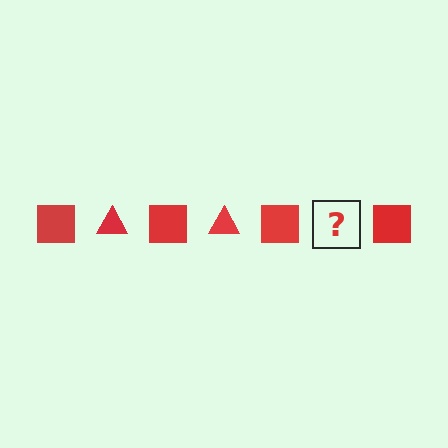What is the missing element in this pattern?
The missing element is a red triangle.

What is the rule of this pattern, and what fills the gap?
The rule is that the pattern cycles through square, triangle shapes in red. The gap should be filled with a red triangle.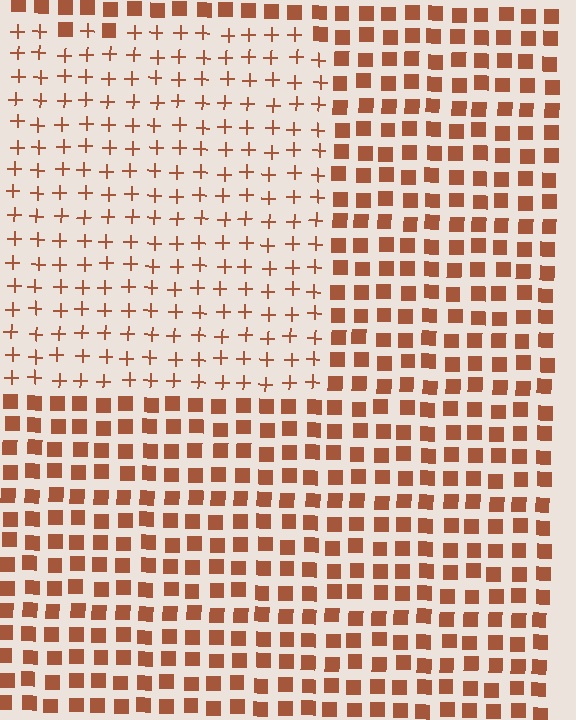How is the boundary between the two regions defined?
The boundary is defined by a change in element shape: plus signs inside vs. squares outside. All elements share the same color and spacing.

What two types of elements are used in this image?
The image uses plus signs inside the rectangle region and squares outside it.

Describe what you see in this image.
The image is filled with small brown elements arranged in a uniform grid. A rectangle-shaped region contains plus signs, while the surrounding area contains squares. The boundary is defined purely by the change in element shape.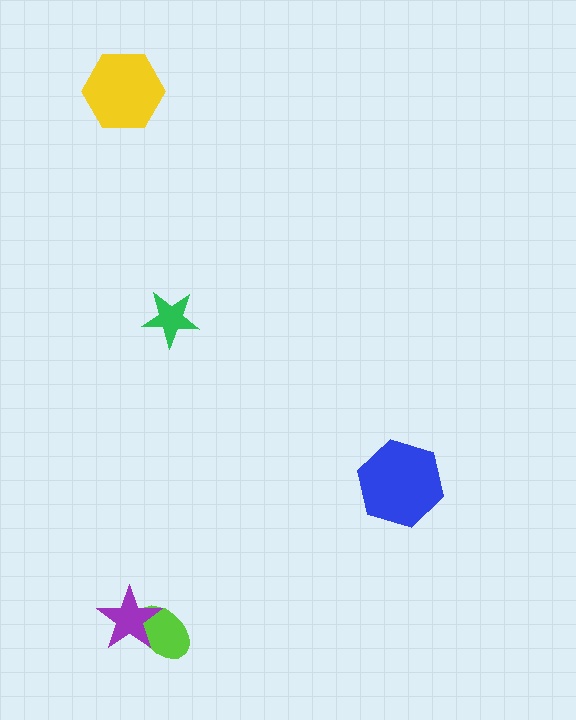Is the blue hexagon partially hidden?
No, no other shape covers it.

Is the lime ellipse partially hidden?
Yes, it is partially covered by another shape.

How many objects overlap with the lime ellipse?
1 object overlaps with the lime ellipse.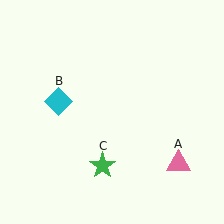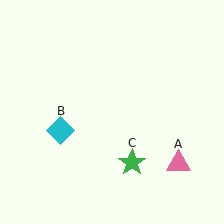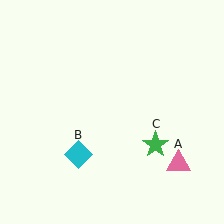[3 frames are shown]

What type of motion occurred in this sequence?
The cyan diamond (object B), green star (object C) rotated counterclockwise around the center of the scene.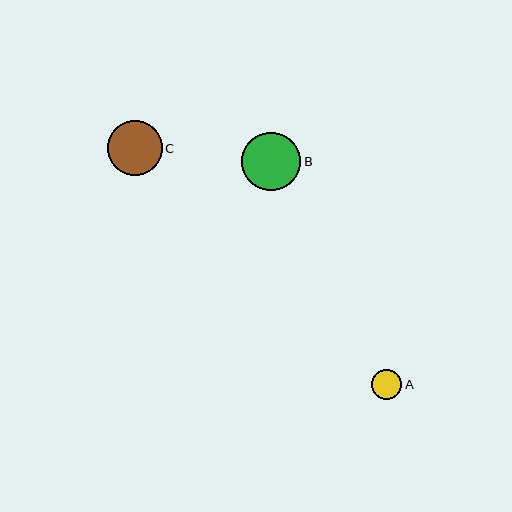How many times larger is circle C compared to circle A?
Circle C is approximately 1.8 times the size of circle A.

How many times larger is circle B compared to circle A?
Circle B is approximately 1.9 times the size of circle A.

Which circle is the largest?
Circle B is the largest with a size of approximately 59 pixels.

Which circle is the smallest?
Circle A is the smallest with a size of approximately 30 pixels.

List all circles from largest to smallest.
From largest to smallest: B, C, A.